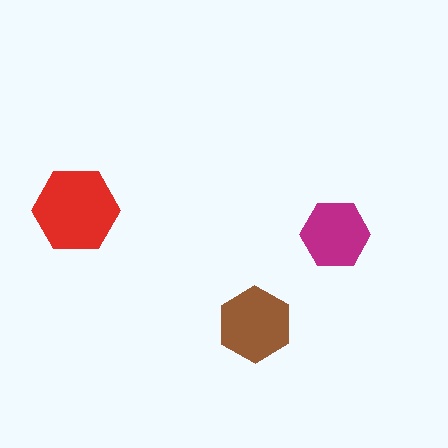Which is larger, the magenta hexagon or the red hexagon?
The red one.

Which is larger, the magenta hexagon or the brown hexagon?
The brown one.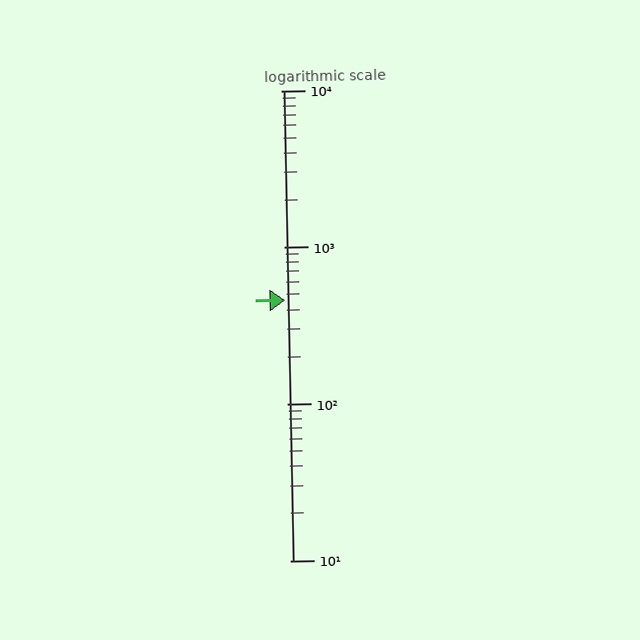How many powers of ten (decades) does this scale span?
The scale spans 3 decades, from 10 to 10000.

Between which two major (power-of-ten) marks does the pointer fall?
The pointer is between 100 and 1000.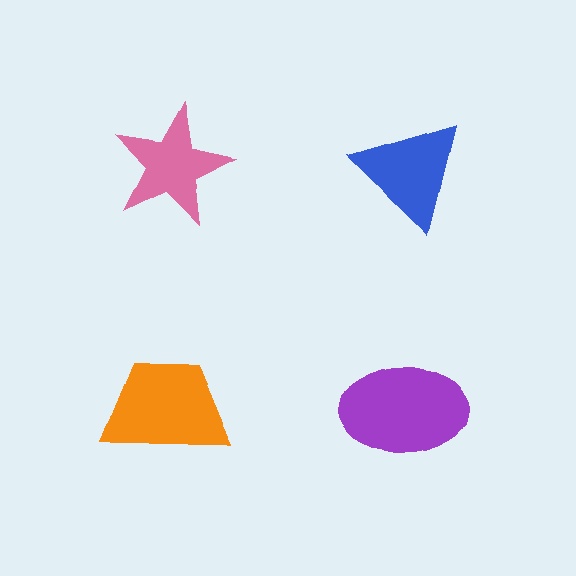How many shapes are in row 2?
2 shapes.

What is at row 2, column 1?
An orange trapezoid.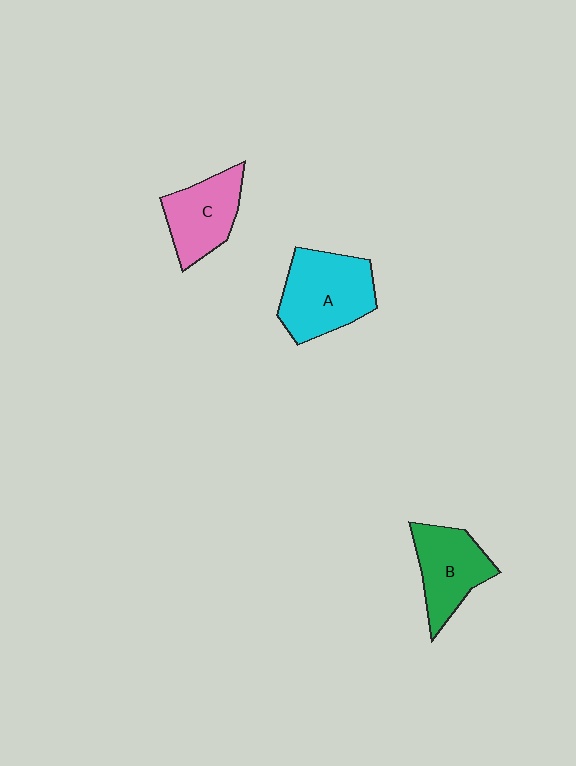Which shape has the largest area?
Shape A (cyan).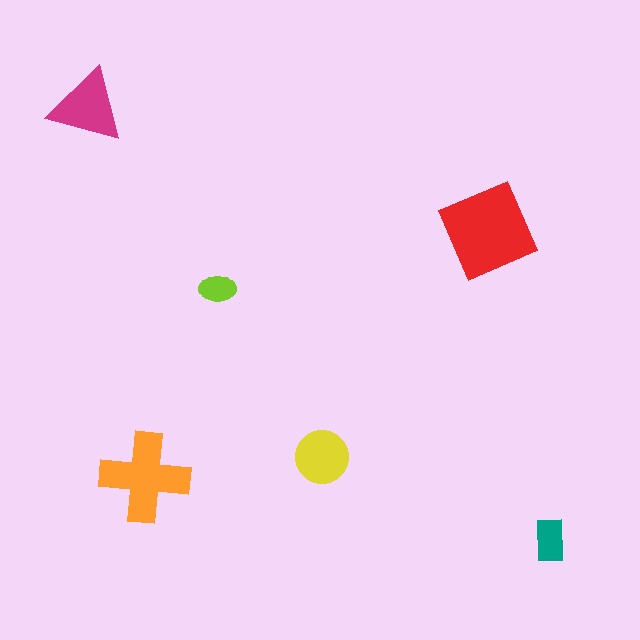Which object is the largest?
The red diamond.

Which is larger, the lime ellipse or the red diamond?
The red diamond.